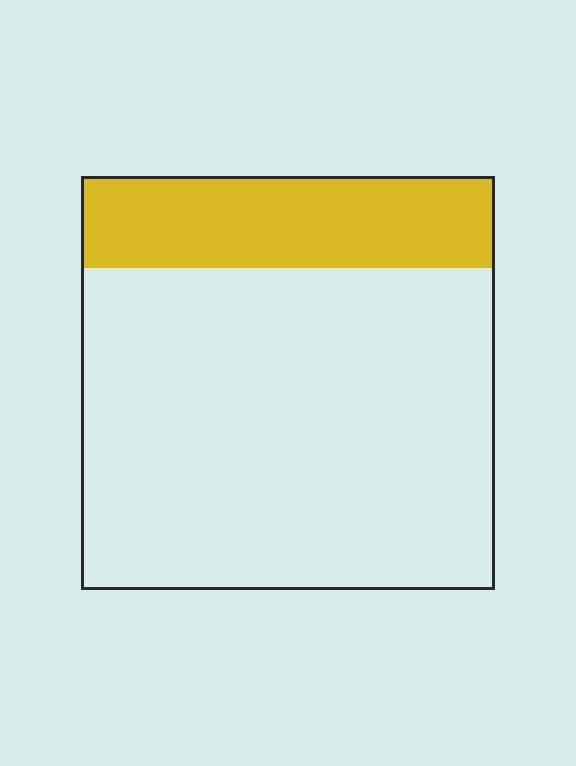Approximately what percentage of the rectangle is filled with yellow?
Approximately 20%.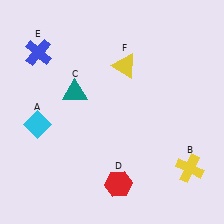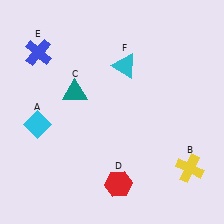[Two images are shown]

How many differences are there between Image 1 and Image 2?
There is 1 difference between the two images.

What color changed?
The triangle (F) changed from yellow in Image 1 to cyan in Image 2.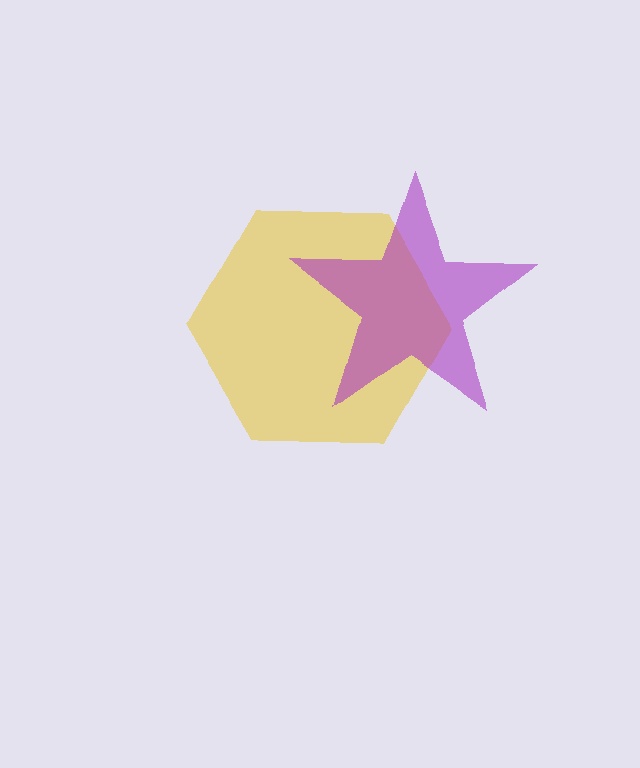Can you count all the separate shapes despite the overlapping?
Yes, there are 2 separate shapes.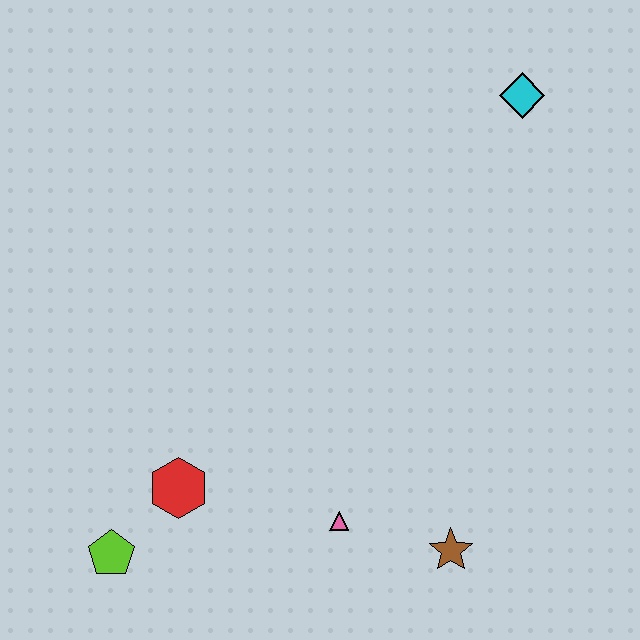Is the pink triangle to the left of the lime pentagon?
No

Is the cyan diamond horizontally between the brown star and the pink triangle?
No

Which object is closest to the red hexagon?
The lime pentagon is closest to the red hexagon.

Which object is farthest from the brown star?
The cyan diamond is farthest from the brown star.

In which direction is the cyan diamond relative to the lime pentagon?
The cyan diamond is above the lime pentagon.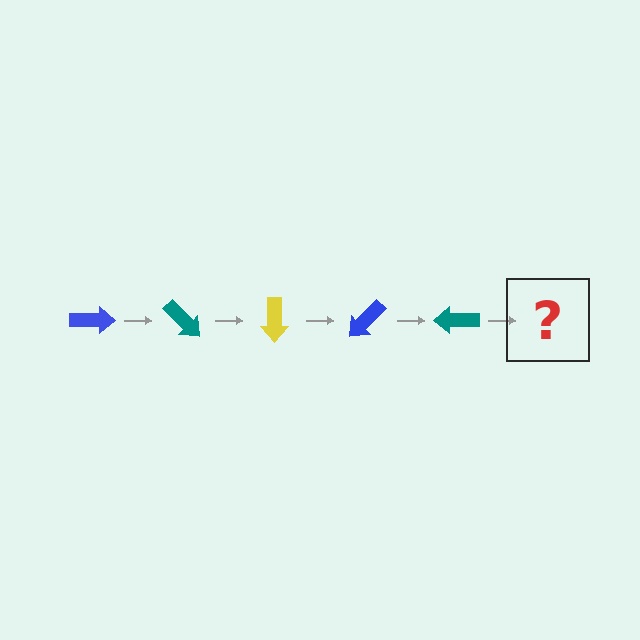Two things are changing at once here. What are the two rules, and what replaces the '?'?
The two rules are that it rotates 45 degrees each step and the color cycles through blue, teal, and yellow. The '?' should be a yellow arrow, rotated 225 degrees from the start.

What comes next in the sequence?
The next element should be a yellow arrow, rotated 225 degrees from the start.